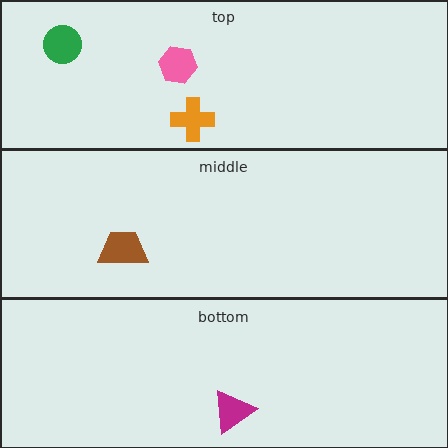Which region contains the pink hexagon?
The top region.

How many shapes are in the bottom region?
1.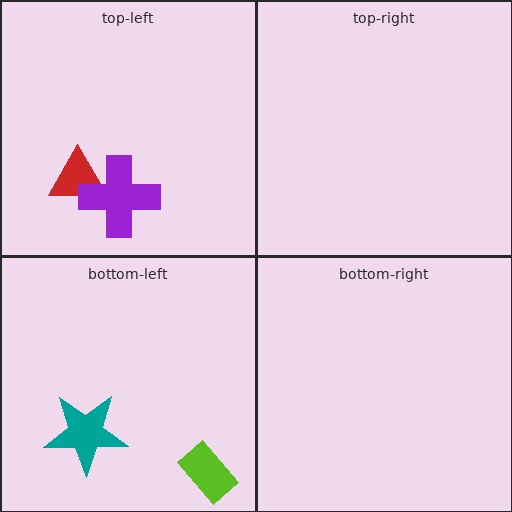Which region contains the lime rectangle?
The bottom-left region.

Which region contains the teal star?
The bottom-left region.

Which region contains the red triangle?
The top-left region.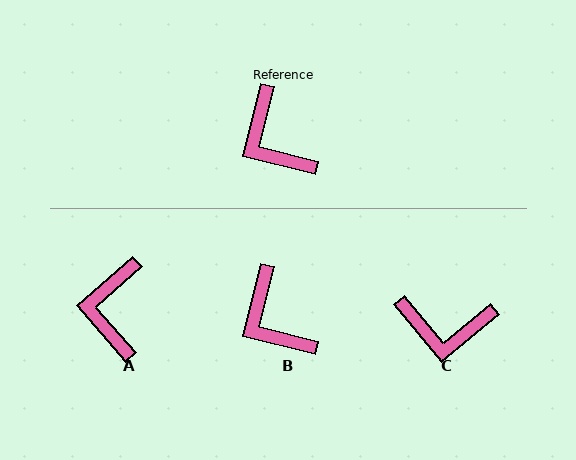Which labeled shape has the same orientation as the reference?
B.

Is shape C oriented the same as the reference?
No, it is off by about 54 degrees.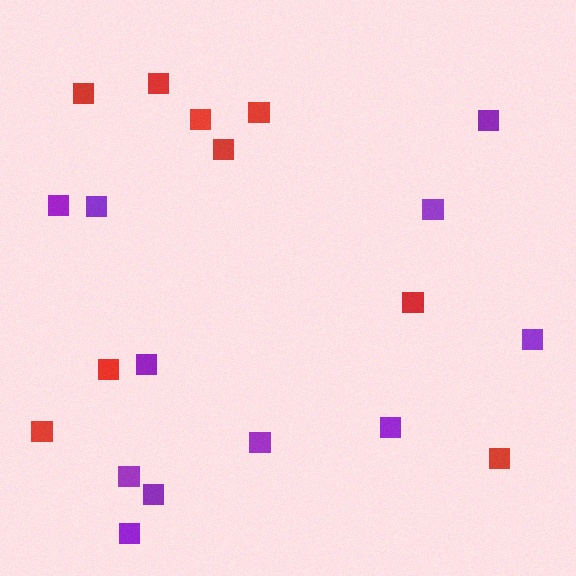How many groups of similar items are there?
There are 2 groups: one group of red squares (9) and one group of purple squares (11).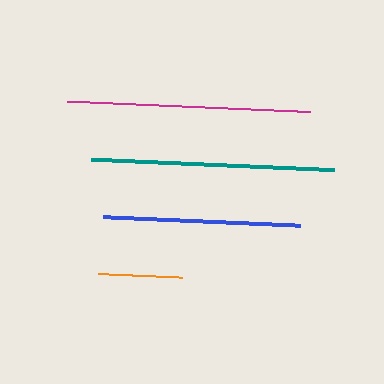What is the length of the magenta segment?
The magenta segment is approximately 242 pixels long.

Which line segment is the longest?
The teal line is the longest at approximately 244 pixels.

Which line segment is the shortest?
The orange line is the shortest at approximately 84 pixels.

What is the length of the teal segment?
The teal segment is approximately 244 pixels long.